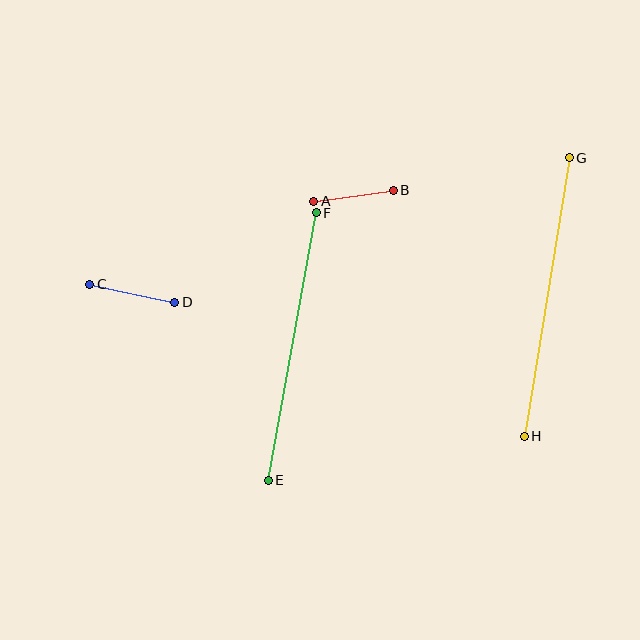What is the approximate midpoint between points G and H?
The midpoint is at approximately (547, 297) pixels.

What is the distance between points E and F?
The distance is approximately 272 pixels.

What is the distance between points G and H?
The distance is approximately 282 pixels.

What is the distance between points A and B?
The distance is approximately 80 pixels.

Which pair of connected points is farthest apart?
Points G and H are farthest apart.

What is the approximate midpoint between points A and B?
The midpoint is at approximately (353, 196) pixels.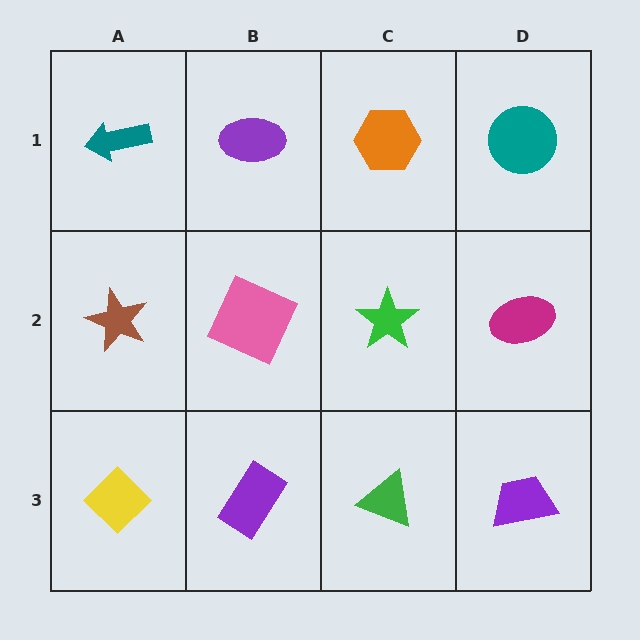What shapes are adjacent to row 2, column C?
An orange hexagon (row 1, column C), a green triangle (row 3, column C), a pink square (row 2, column B), a magenta ellipse (row 2, column D).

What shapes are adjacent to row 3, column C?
A green star (row 2, column C), a purple rectangle (row 3, column B), a purple trapezoid (row 3, column D).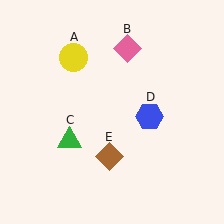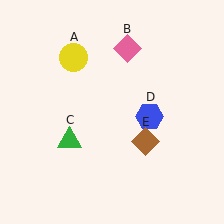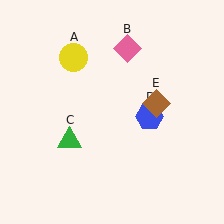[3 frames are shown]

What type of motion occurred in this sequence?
The brown diamond (object E) rotated counterclockwise around the center of the scene.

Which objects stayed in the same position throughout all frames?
Yellow circle (object A) and pink diamond (object B) and green triangle (object C) and blue hexagon (object D) remained stationary.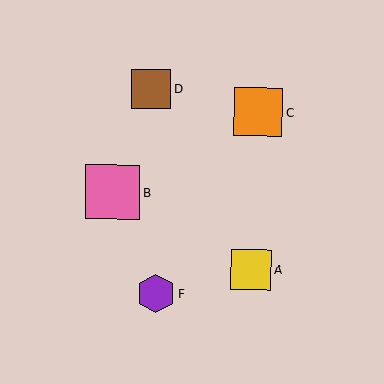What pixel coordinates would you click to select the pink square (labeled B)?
Click at (113, 192) to select the pink square B.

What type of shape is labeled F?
Shape F is a purple hexagon.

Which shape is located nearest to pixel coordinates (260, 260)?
The yellow square (labeled A) at (251, 270) is nearest to that location.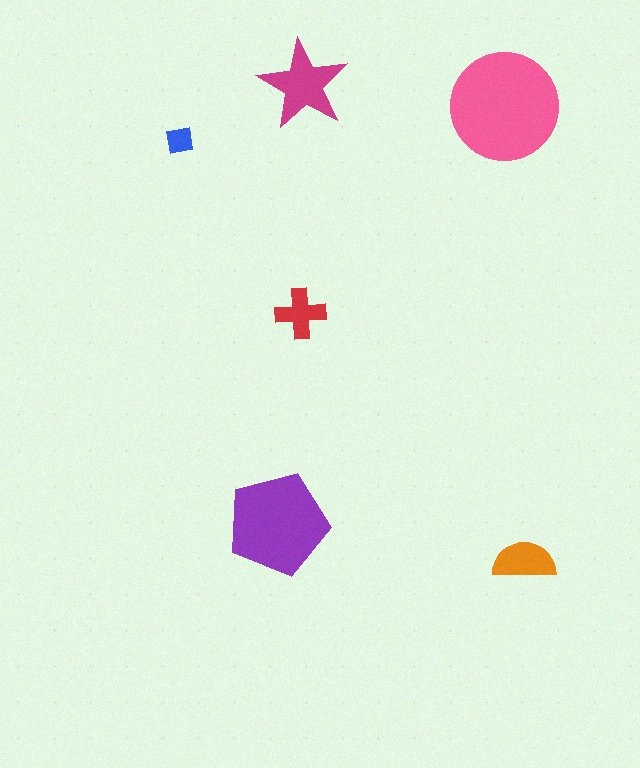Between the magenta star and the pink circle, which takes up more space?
The pink circle.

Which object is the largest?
The pink circle.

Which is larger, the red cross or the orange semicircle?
The orange semicircle.